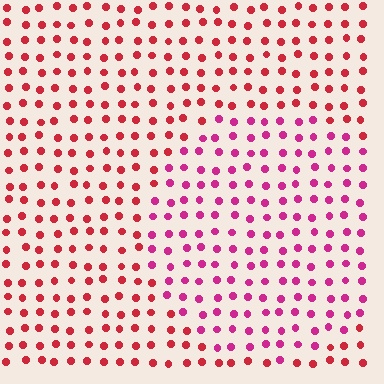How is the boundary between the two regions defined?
The boundary is defined purely by a slight shift in hue (about 31 degrees). Spacing, size, and orientation are identical on both sides.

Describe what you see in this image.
The image is filled with small red elements in a uniform arrangement. A circle-shaped region is visible where the elements are tinted to a slightly different hue, forming a subtle color boundary.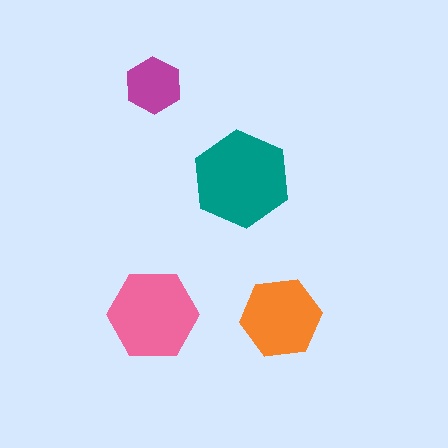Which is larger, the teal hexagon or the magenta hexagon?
The teal one.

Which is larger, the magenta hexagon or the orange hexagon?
The orange one.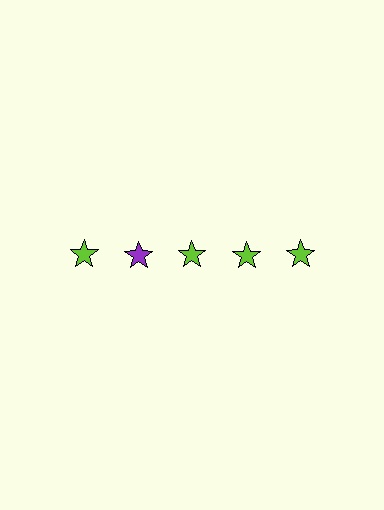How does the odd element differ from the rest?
It has a different color: purple instead of lime.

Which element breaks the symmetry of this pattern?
The purple star in the top row, second from left column breaks the symmetry. All other shapes are lime stars.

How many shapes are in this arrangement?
There are 5 shapes arranged in a grid pattern.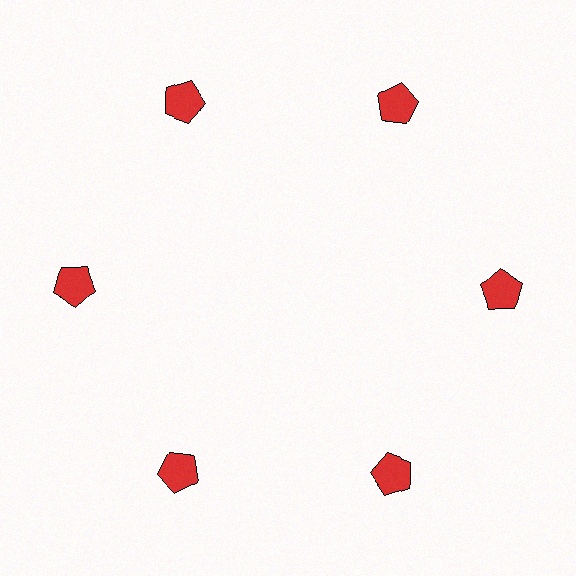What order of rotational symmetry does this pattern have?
This pattern has 6-fold rotational symmetry.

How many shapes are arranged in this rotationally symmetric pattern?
There are 6 shapes, arranged in 6 groups of 1.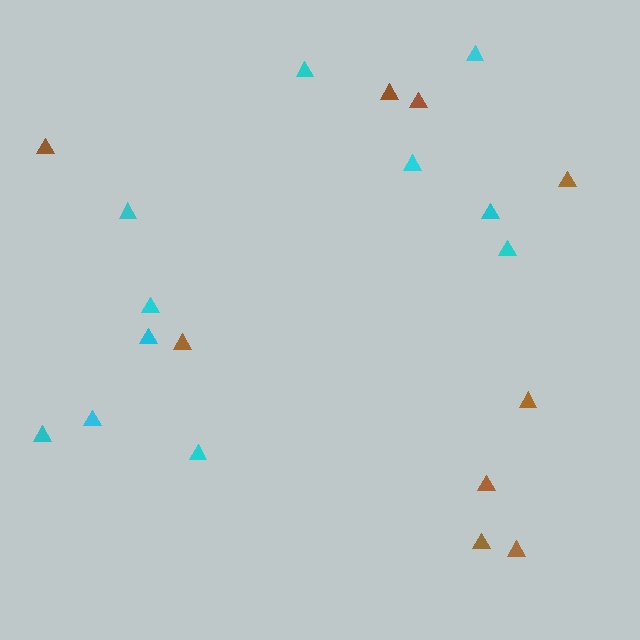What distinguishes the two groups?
There are 2 groups: one group of brown triangles (9) and one group of cyan triangles (11).